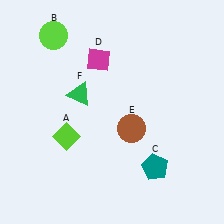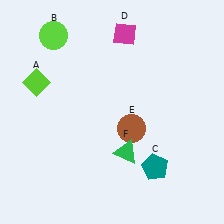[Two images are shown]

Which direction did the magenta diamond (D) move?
The magenta diamond (D) moved right.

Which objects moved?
The objects that moved are: the lime diamond (A), the magenta diamond (D), the green triangle (F).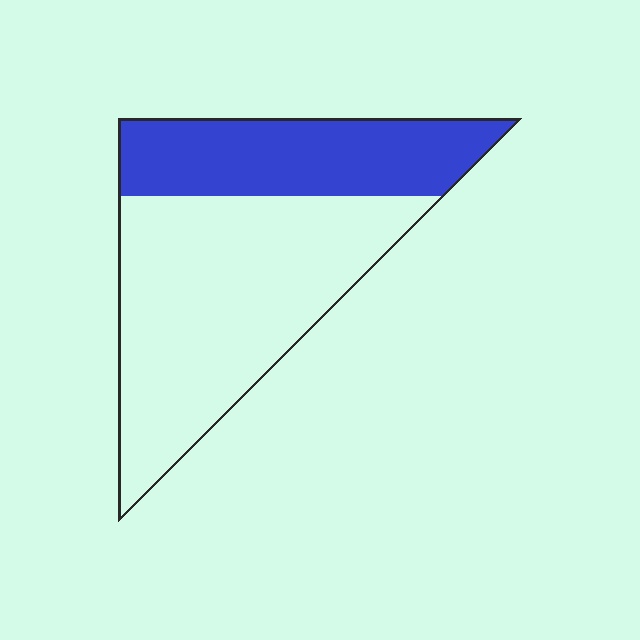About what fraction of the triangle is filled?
About one third (1/3).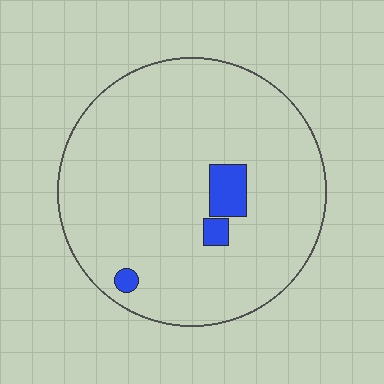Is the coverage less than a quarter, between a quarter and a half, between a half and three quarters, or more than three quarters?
Less than a quarter.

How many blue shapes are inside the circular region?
3.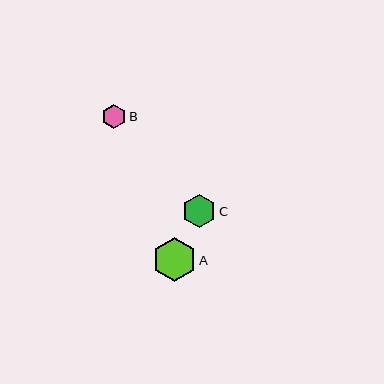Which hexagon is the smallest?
Hexagon B is the smallest with a size of approximately 24 pixels.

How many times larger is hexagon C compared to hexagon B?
Hexagon C is approximately 1.4 times the size of hexagon B.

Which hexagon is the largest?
Hexagon A is the largest with a size of approximately 44 pixels.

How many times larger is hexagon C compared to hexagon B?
Hexagon C is approximately 1.4 times the size of hexagon B.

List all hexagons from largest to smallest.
From largest to smallest: A, C, B.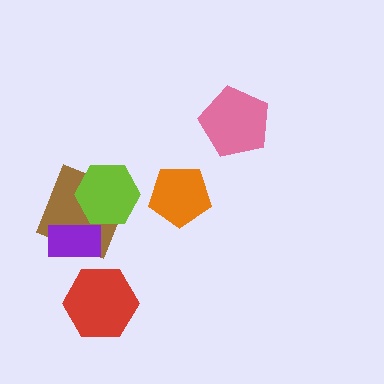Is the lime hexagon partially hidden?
No, no other shape covers it.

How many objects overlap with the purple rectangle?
1 object overlaps with the purple rectangle.